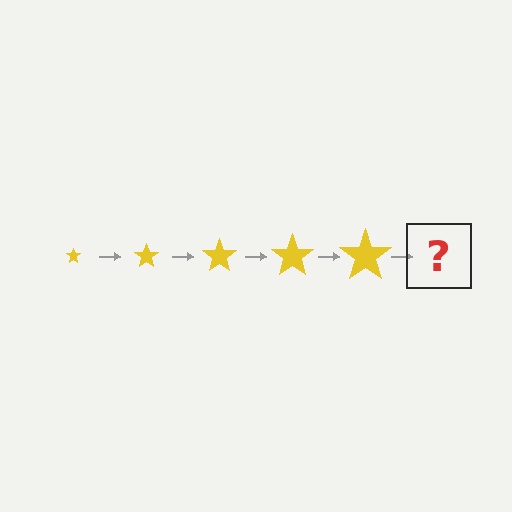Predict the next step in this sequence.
The next step is a yellow star, larger than the previous one.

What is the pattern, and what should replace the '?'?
The pattern is that the star gets progressively larger each step. The '?' should be a yellow star, larger than the previous one.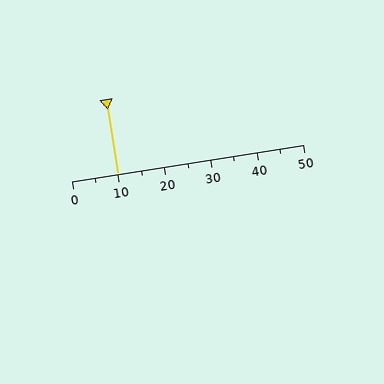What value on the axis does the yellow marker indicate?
The marker indicates approximately 10.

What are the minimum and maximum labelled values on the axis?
The axis runs from 0 to 50.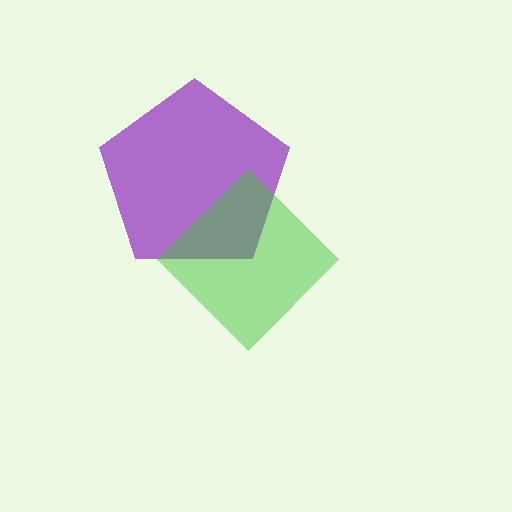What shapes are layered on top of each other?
The layered shapes are: a purple pentagon, a green diamond.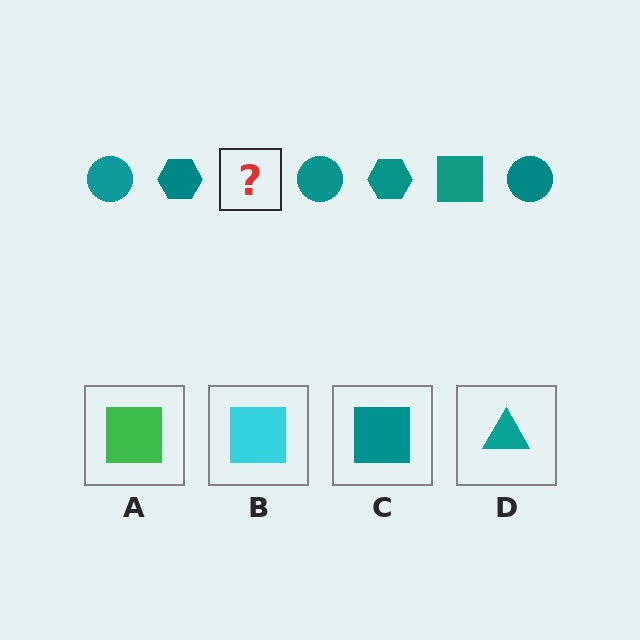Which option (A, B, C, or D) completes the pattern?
C.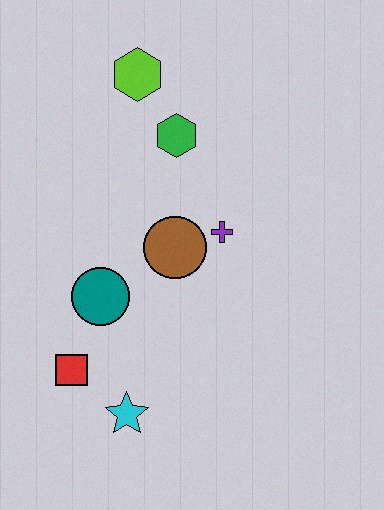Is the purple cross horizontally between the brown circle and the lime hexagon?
No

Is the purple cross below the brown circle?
No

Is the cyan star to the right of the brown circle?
No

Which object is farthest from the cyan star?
The lime hexagon is farthest from the cyan star.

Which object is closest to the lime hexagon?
The green hexagon is closest to the lime hexagon.